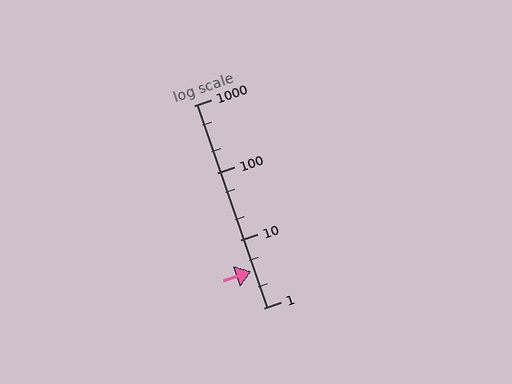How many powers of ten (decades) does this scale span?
The scale spans 3 decades, from 1 to 1000.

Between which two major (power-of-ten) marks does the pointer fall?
The pointer is between 1 and 10.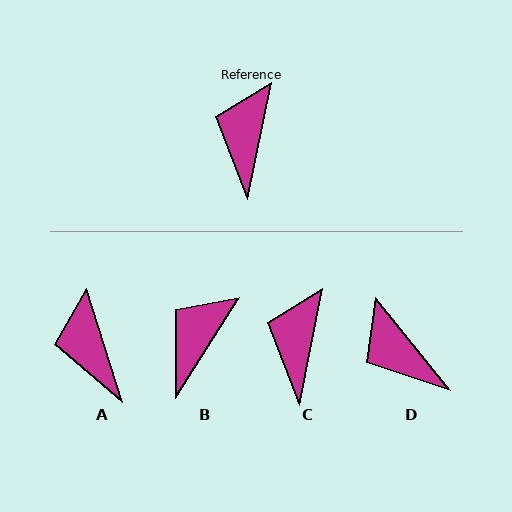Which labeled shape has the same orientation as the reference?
C.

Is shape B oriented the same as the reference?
No, it is off by about 21 degrees.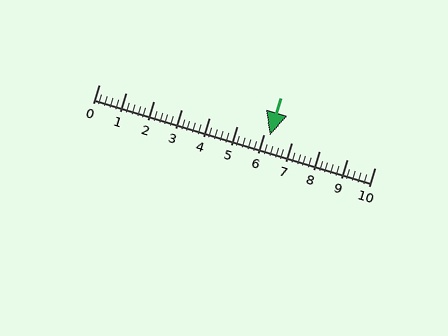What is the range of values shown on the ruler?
The ruler shows values from 0 to 10.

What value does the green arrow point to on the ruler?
The green arrow points to approximately 6.2.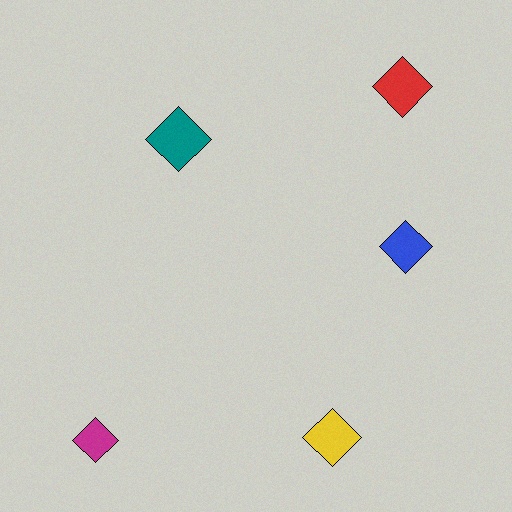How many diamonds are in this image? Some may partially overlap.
There are 5 diamonds.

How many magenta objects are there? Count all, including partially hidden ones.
There is 1 magenta object.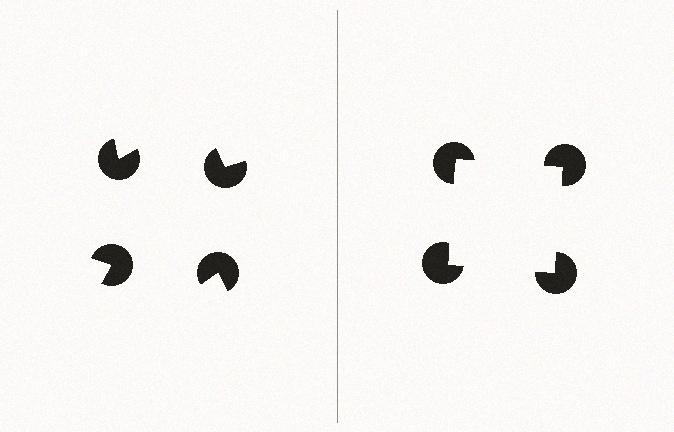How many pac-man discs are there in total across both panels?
8 — 4 on each side.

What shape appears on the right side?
An illusory square.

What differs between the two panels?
The pac-man discs are positioned identically on both sides; only the wedge orientations differ. On the right they align to a square; on the left they are misaligned.